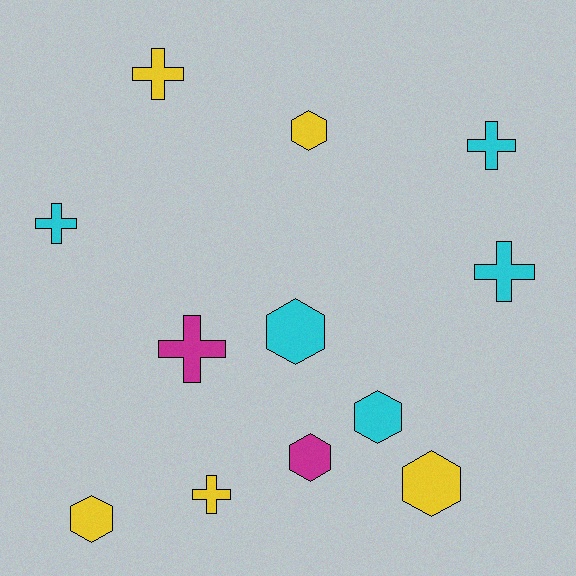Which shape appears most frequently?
Hexagon, with 6 objects.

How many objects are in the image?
There are 12 objects.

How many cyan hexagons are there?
There are 2 cyan hexagons.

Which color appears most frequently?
Cyan, with 5 objects.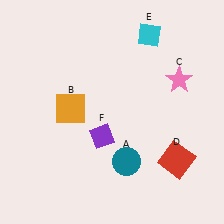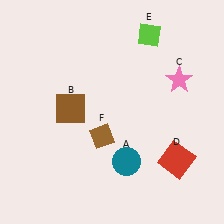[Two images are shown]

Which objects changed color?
B changed from orange to brown. E changed from cyan to lime. F changed from purple to brown.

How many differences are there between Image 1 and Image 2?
There are 3 differences between the two images.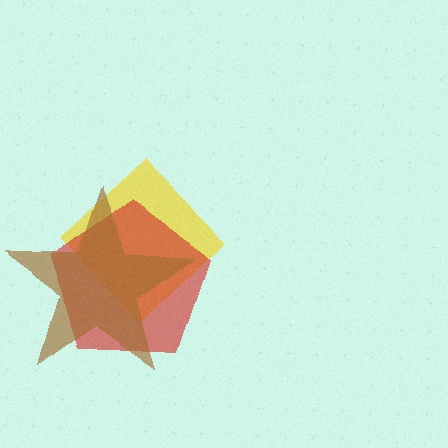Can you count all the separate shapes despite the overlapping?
Yes, there are 3 separate shapes.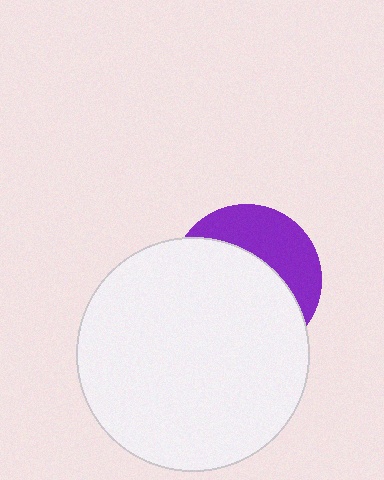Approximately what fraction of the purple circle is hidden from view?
Roughly 64% of the purple circle is hidden behind the white circle.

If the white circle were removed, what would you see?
You would see the complete purple circle.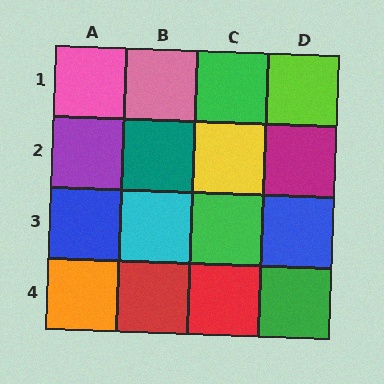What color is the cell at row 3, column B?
Cyan.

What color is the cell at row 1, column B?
Pink.